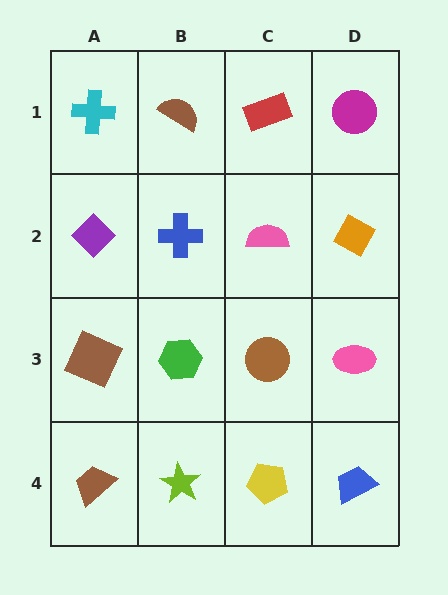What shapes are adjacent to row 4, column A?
A brown square (row 3, column A), a lime star (row 4, column B).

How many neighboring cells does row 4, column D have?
2.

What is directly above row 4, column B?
A green hexagon.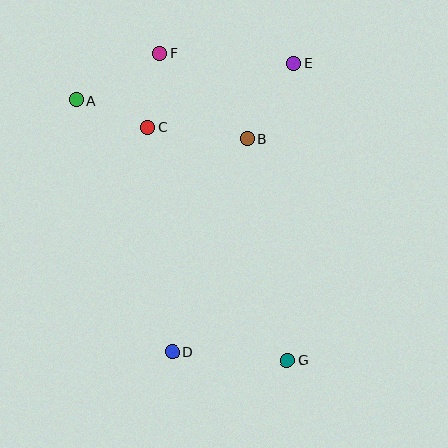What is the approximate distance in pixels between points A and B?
The distance between A and B is approximately 175 pixels.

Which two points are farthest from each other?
Points A and G are farthest from each other.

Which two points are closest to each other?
Points C and F are closest to each other.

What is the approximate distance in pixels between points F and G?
The distance between F and G is approximately 332 pixels.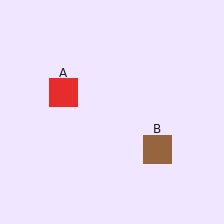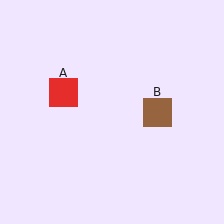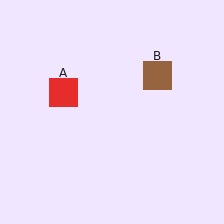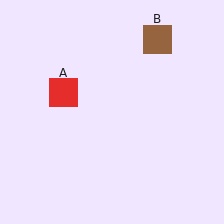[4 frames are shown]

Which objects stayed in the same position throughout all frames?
Red square (object A) remained stationary.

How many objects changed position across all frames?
1 object changed position: brown square (object B).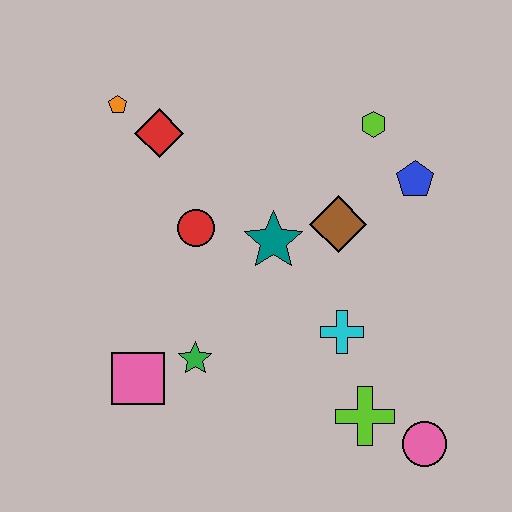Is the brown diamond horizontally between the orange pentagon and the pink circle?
Yes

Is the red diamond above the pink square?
Yes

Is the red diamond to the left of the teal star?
Yes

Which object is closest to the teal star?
The brown diamond is closest to the teal star.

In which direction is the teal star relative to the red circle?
The teal star is to the right of the red circle.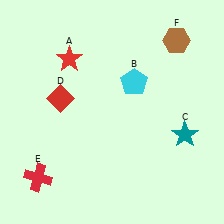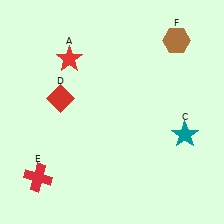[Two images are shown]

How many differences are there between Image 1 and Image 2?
There is 1 difference between the two images.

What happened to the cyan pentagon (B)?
The cyan pentagon (B) was removed in Image 2. It was in the top-right area of Image 1.